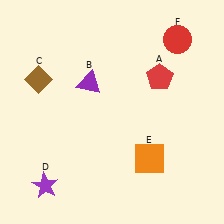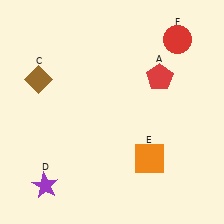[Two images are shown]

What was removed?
The purple triangle (B) was removed in Image 2.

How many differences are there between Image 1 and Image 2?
There is 1 difference between the two images.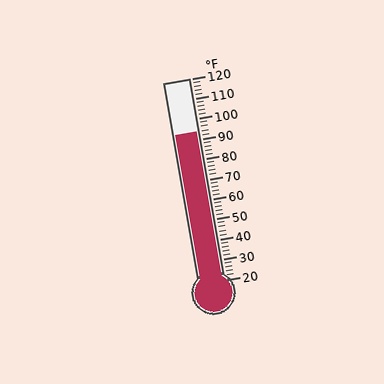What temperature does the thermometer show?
The thermometer shows approximately 94°F.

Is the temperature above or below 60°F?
The temperature is above 60°F.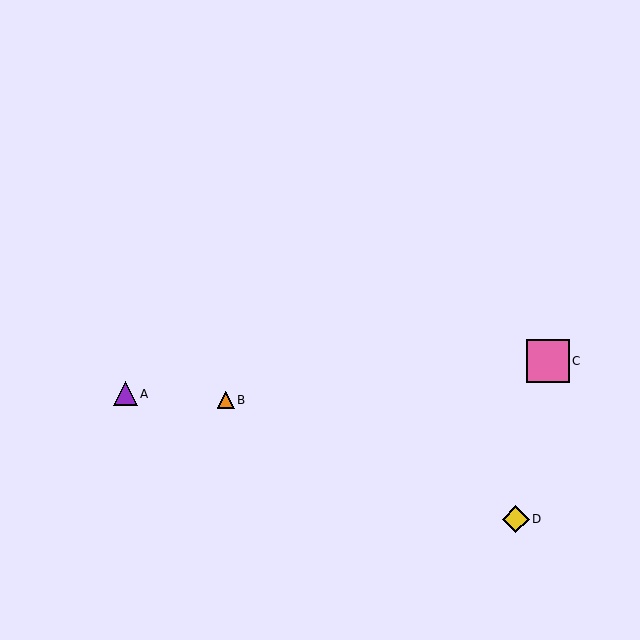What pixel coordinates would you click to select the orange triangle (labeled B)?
Click at (226, 400) to select the orange triangle B.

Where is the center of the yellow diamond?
The center of the yellow diamond is at (516, 519).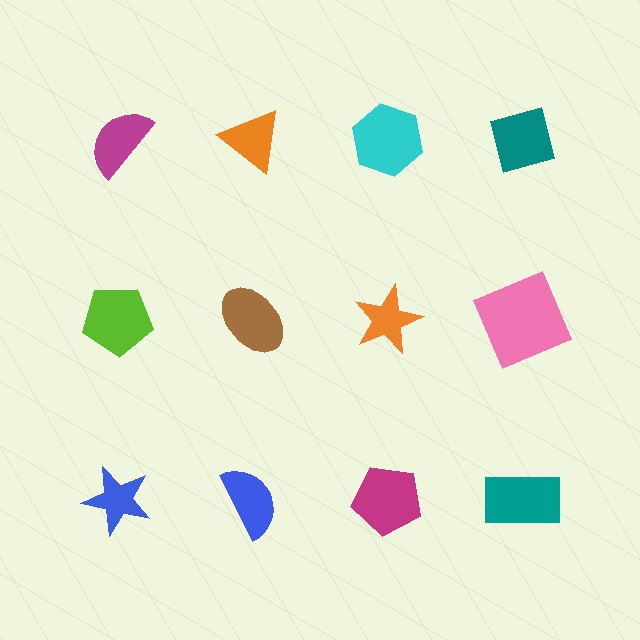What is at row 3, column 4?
A teal rectangle.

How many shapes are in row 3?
4 shapes.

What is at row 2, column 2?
A brown ellipse.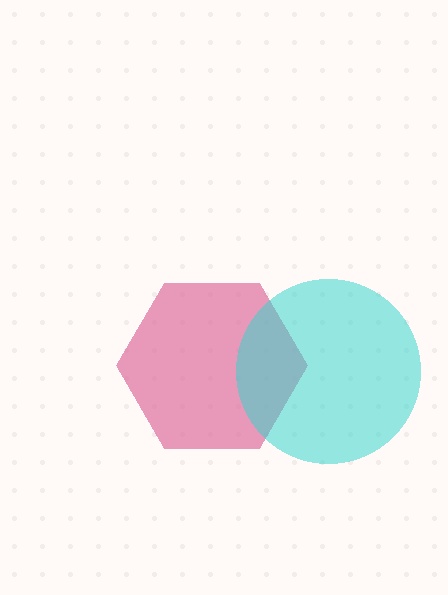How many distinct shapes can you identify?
There are 2 distinct shapes: a pink hexagon, a cyan circle.